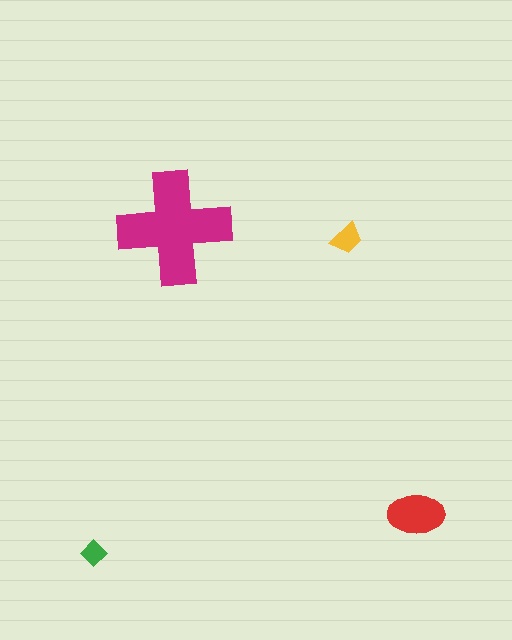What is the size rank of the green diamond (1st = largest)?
4th.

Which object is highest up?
The magenta cross is topmost.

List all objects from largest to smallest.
The magenta cross, the red ellipse, the yellow trapezoid, the green diamond.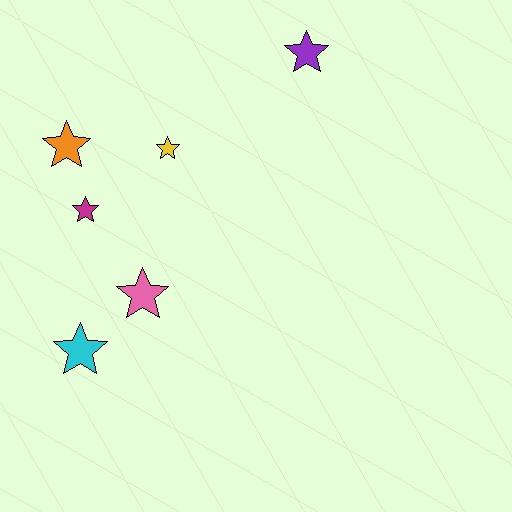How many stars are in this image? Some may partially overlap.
There are 6 stars.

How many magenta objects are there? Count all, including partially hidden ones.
There is 1 magenta object.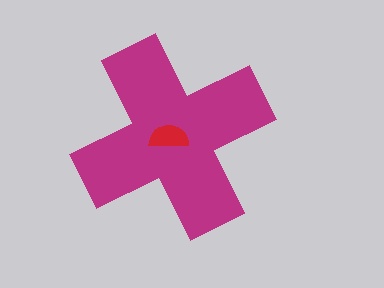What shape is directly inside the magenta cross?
The red semicircle.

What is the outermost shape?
The magenta cross.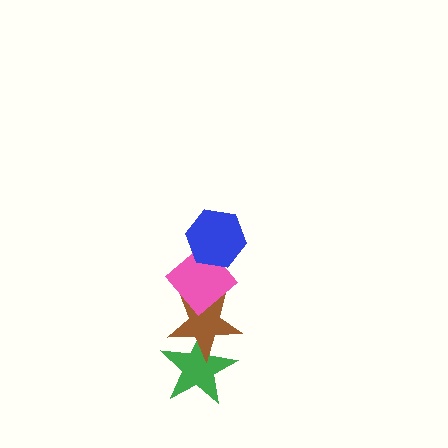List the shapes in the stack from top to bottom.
From top to bottom: the blue hexagon, the pink diamond, the brown star, the green star.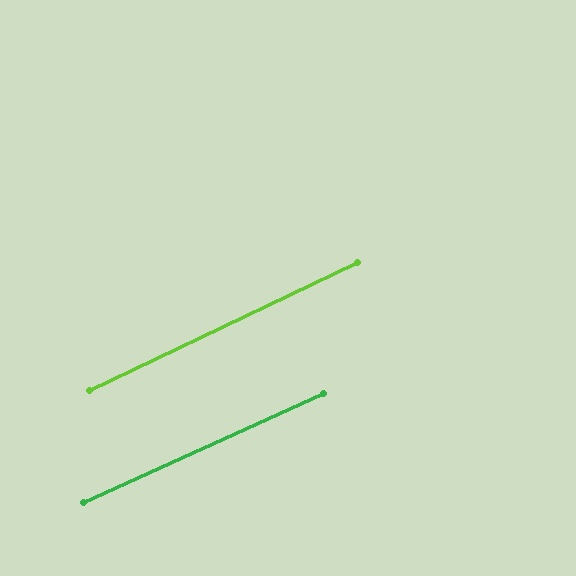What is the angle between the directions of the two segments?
Approximately 1 degree.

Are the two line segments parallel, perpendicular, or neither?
Parallel — their directions differ by only 1.0°.